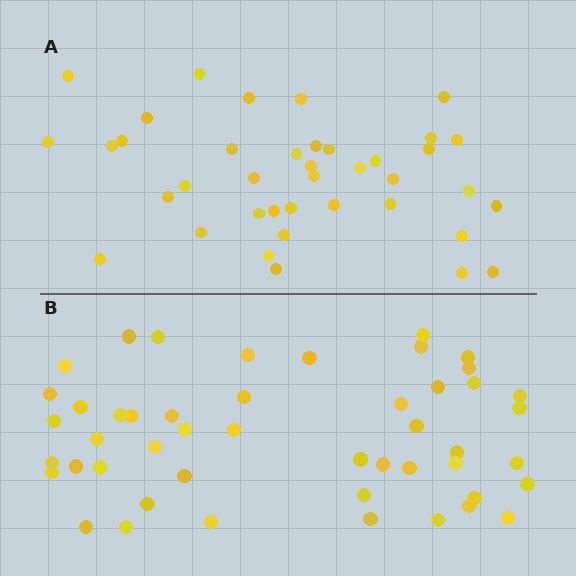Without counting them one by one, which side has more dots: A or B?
Region B (the bottom region) has more dots.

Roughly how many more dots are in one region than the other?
Region B has roughly 8 or so more dots than region A.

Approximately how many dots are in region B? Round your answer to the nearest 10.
About 50 dots. (The exact count is 48, which rounds to 50.)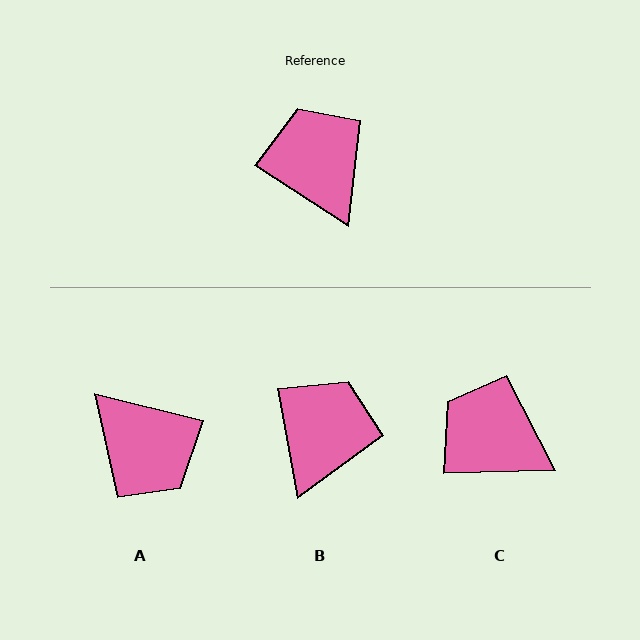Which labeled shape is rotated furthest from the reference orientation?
A, about 162 degrees away.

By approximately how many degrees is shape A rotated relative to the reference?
Approximately 162 degrees clockwise.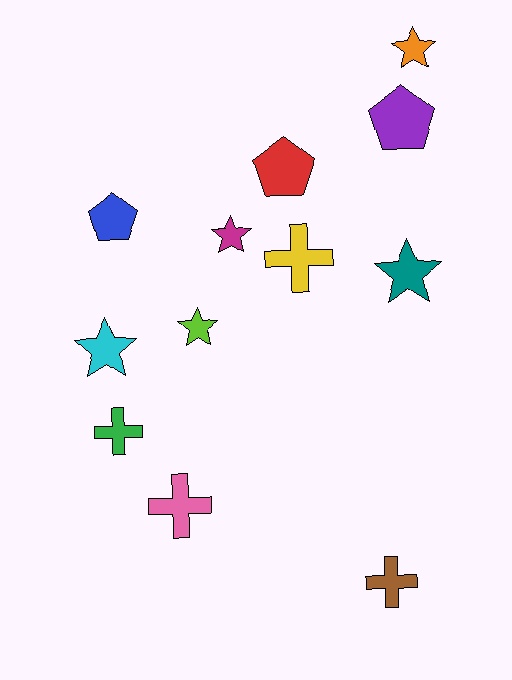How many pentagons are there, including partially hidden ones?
There are 3 pentagons.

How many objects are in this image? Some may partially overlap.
There are 12 objects.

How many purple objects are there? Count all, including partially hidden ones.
There is 1 purple object.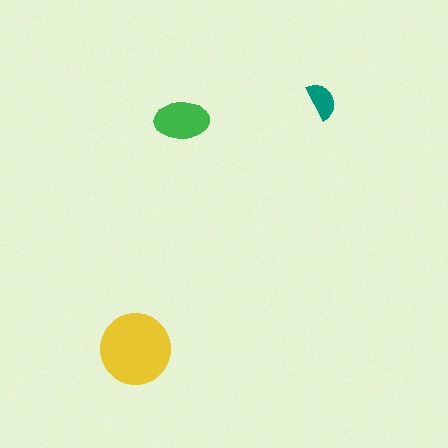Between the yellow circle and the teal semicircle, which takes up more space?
The yellow circle.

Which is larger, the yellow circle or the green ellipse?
The yellow circle.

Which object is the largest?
The yellow circle.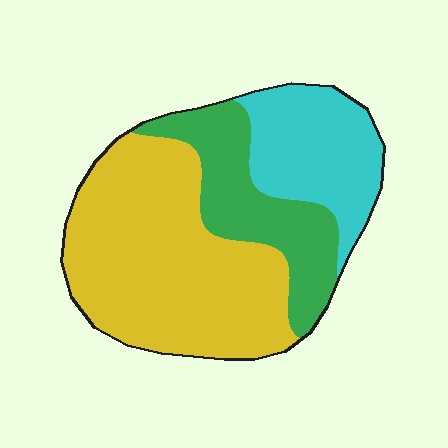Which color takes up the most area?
Yellow, at roughly 55%.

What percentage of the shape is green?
Green covers roughly 25% of the shape.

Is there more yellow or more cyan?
Yellow.